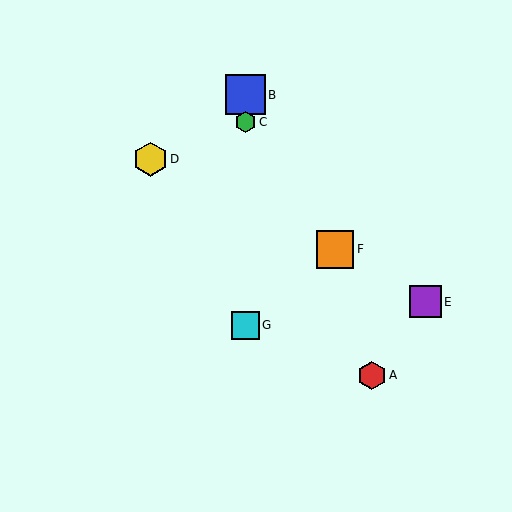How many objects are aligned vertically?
3 objects (B, C, G) are aligned vertically.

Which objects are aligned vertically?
Objects B, C, G are aligned vertically.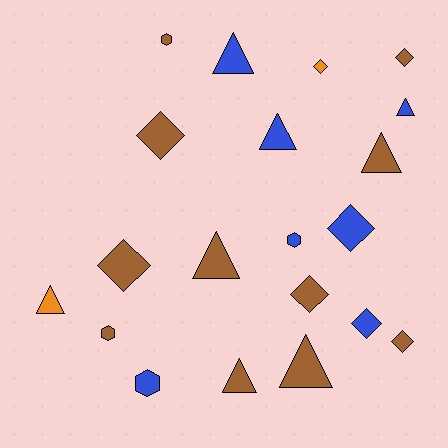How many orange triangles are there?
There is 1 orange triangle.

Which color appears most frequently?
Brown, with 11 objects.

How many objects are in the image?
There are 20 objects.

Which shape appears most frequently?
Diamond, with 8 objects.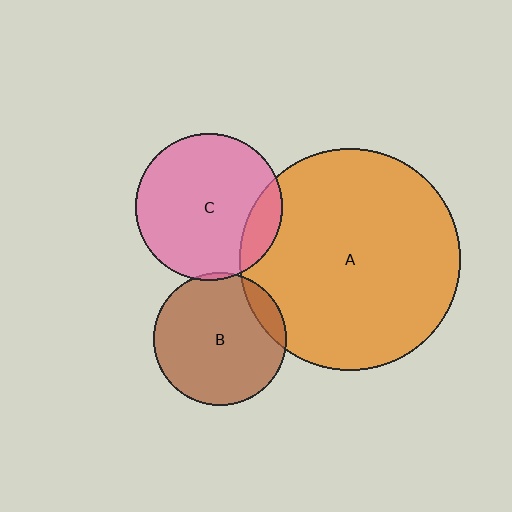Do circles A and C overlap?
Yes.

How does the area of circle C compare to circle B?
Approximately 1.2 times.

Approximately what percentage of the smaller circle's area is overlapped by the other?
Approximately 15%.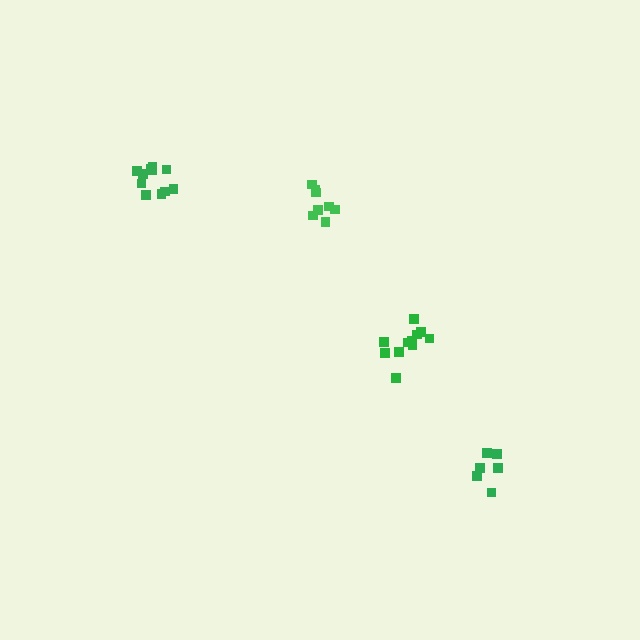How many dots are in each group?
Group 1: 11 dots, Group 2: 11 dots, Group 3: 6 dots, Group 4: 8 dots (36 total).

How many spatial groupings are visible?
There are 4 spatial groupings.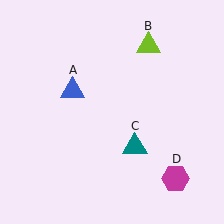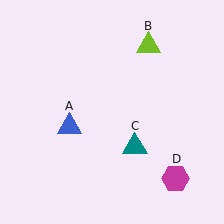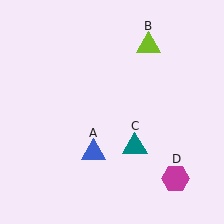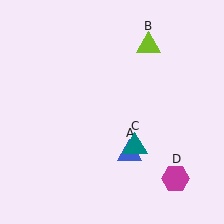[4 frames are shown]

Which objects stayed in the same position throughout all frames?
Lime triangle (object B) and teal triangle (object C) and magenta hexagon (object D) remained stationary.